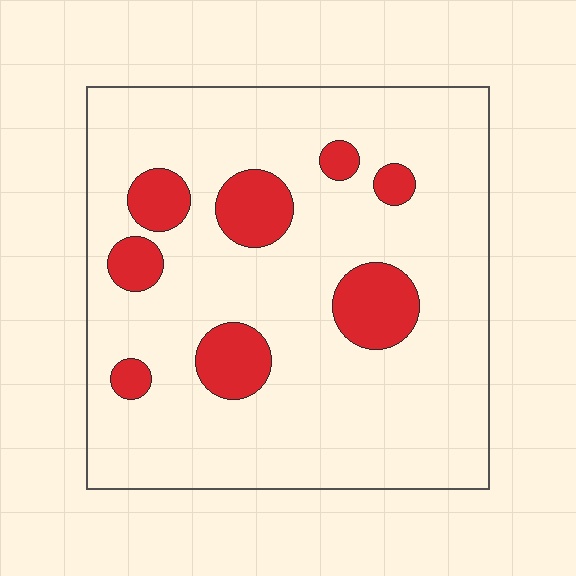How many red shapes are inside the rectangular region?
8.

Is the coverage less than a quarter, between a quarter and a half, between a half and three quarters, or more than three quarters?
Less than a quarter.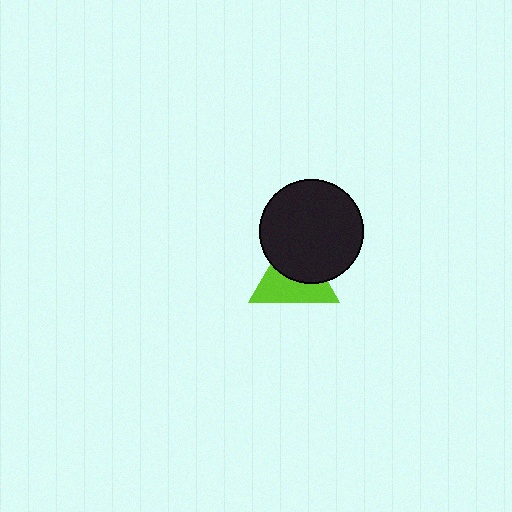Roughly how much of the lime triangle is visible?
About half of it is visible (roughly 53%).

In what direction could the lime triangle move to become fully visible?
The lime triangle could move down. That would shift it out from behind the black circle entirely.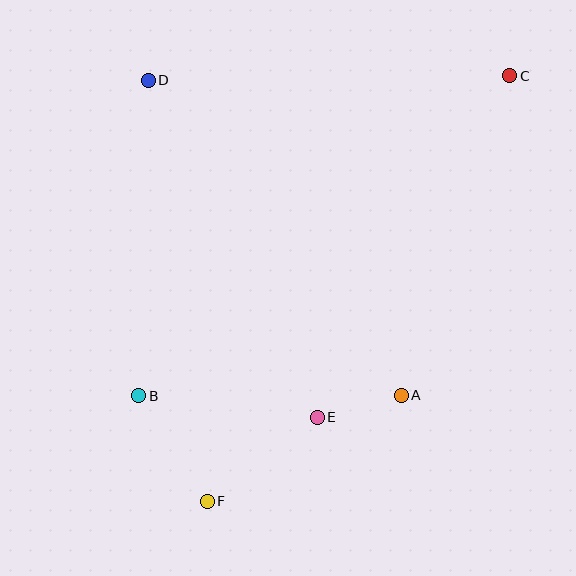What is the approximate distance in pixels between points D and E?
The distance between D and E is approximately 377 pixels.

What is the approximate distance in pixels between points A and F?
The distance between A and F is approximately 221 pixels.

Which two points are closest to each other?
Points A and E are closest to each other.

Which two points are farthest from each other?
Points C and F are farthest from each other.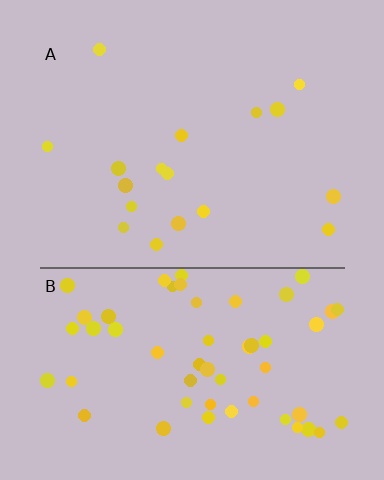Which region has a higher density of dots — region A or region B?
B (the bottom).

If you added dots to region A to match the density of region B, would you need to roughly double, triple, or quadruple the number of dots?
Approximately triple.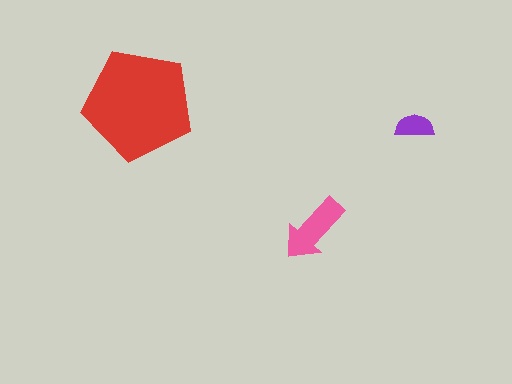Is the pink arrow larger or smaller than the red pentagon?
Smaller.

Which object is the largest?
The red pentagon.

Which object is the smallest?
The purple semicircle.